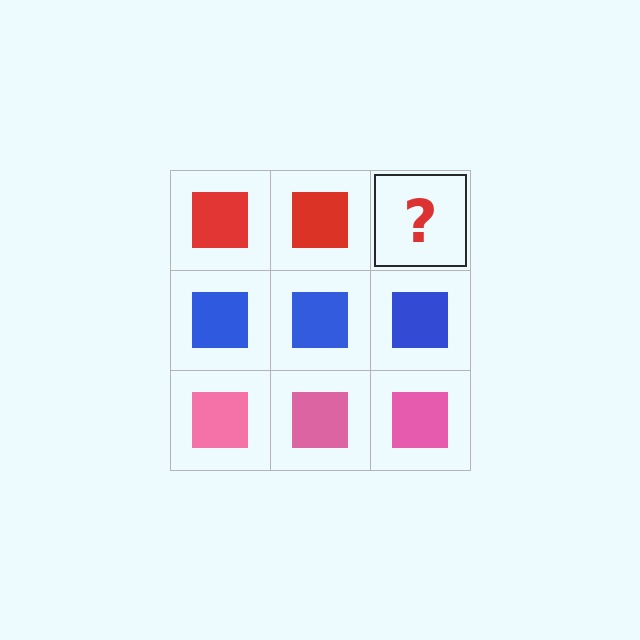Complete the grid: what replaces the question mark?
The question mark should be replaced with a red square.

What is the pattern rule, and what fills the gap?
The rule is that each row has a consistent color. The gap should be filled with a red square.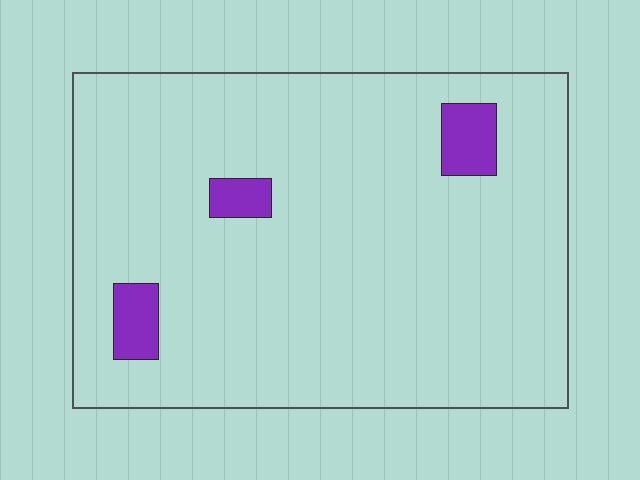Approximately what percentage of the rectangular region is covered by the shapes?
Approximately 5%.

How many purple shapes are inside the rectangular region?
3.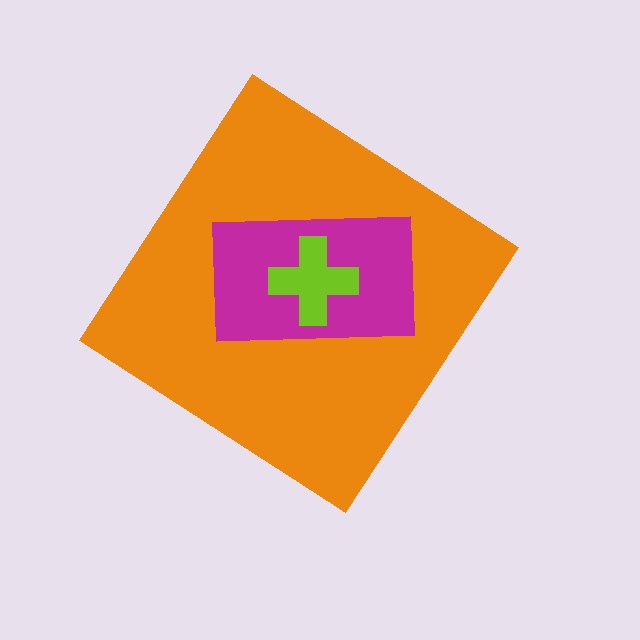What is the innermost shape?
The lime cross.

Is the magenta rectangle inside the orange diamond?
Yes.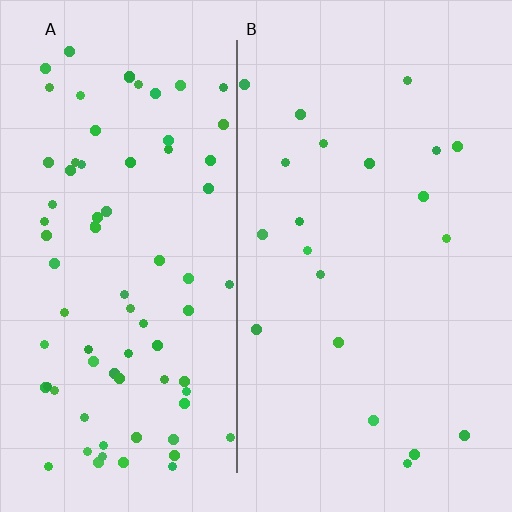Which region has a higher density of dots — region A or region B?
A (the left).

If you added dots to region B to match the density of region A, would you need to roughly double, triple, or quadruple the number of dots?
Approximately quadruple.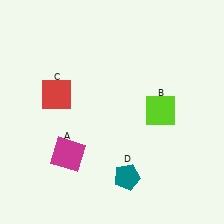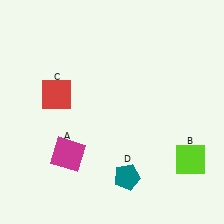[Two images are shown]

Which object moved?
The lime square (B) moved down.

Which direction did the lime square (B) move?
The lime square (B) moved down.